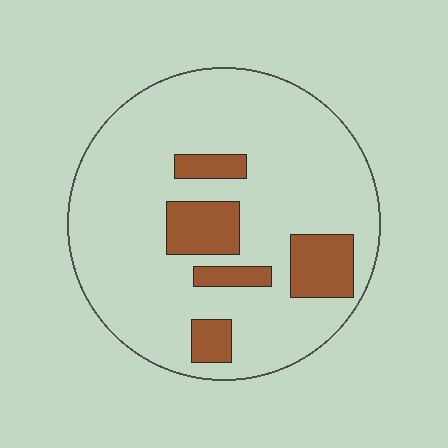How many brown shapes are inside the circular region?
5.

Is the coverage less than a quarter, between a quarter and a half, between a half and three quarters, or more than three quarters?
Less than a quarter.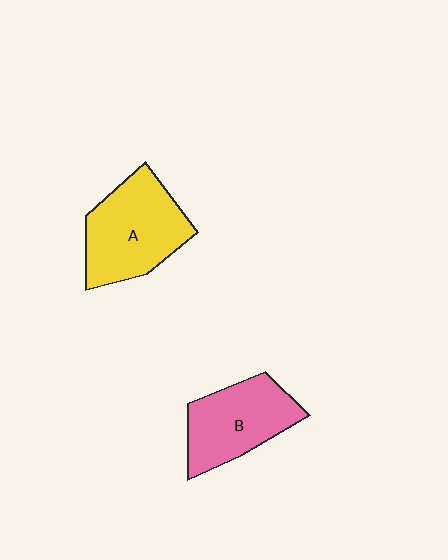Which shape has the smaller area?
Shape B (pink).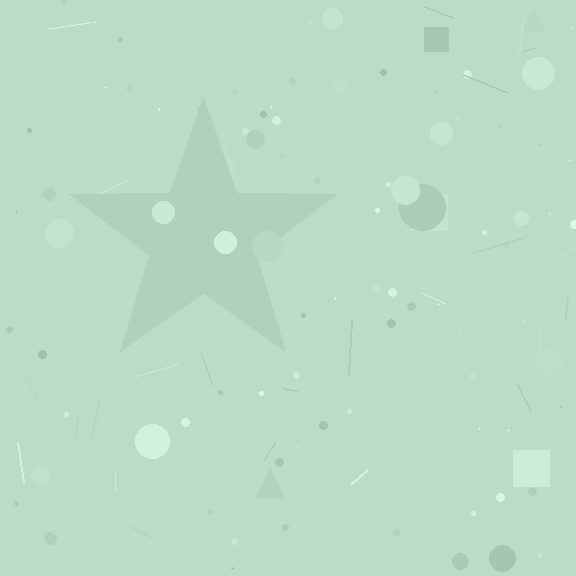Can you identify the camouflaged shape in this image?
The camouflaged shape is a star.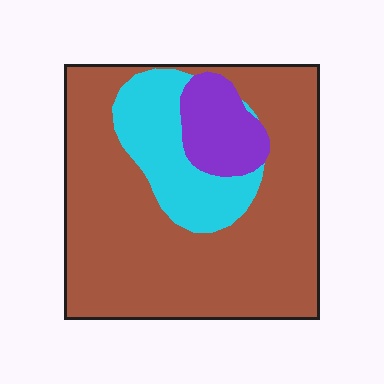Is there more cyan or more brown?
Brown.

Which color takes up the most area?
Brown, at roughly 70%.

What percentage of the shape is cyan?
Cyan takes up about one sixth (1/6) of the shape.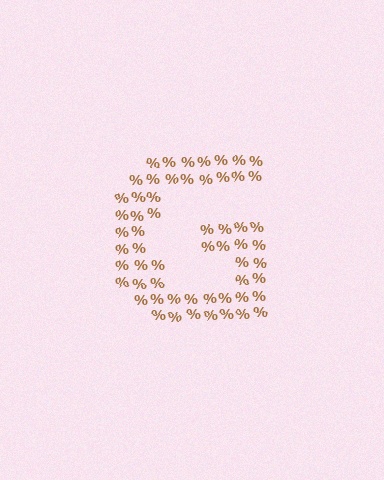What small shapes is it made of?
It is made of small percent signs.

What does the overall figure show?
The overall figure shows the letter G.